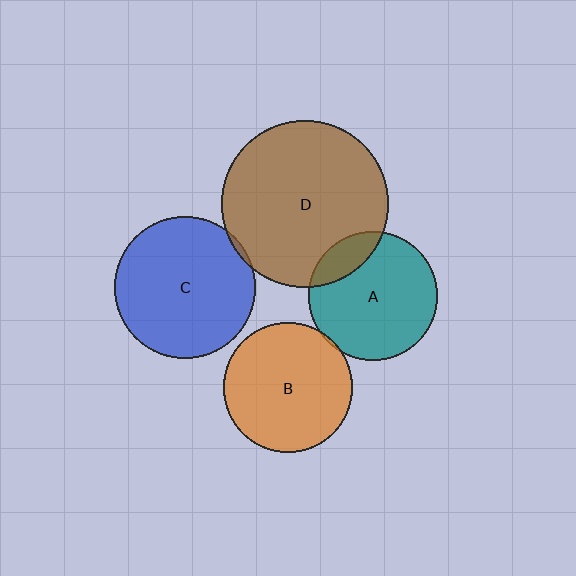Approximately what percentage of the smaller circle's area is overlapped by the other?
Approximately 5%.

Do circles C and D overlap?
Yes.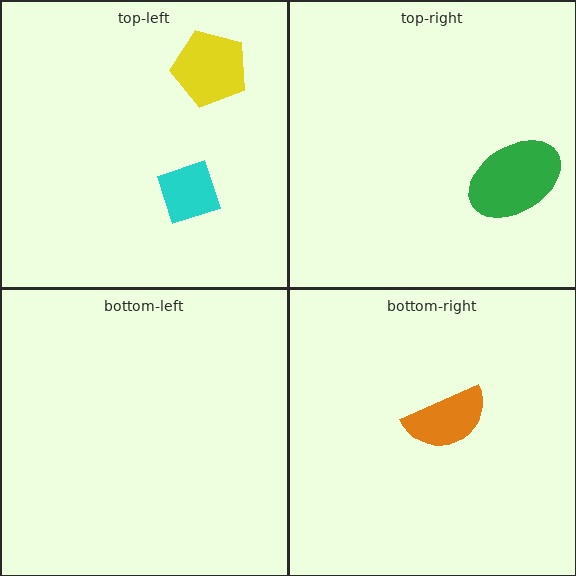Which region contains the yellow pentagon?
The top-left region.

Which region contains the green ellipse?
The top-right region.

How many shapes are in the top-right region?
1.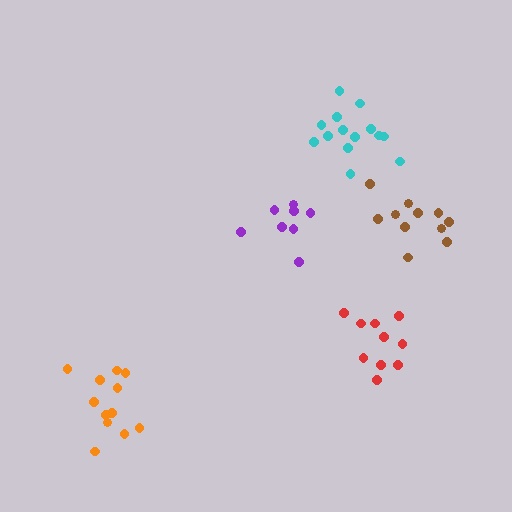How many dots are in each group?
Group 1: 14 dots, Group 2: 10 dots, Group 3: 12 dots, Group 4: 8 dots, Group 5: 11 dots (55 total).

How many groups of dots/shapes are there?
There are 5 groups.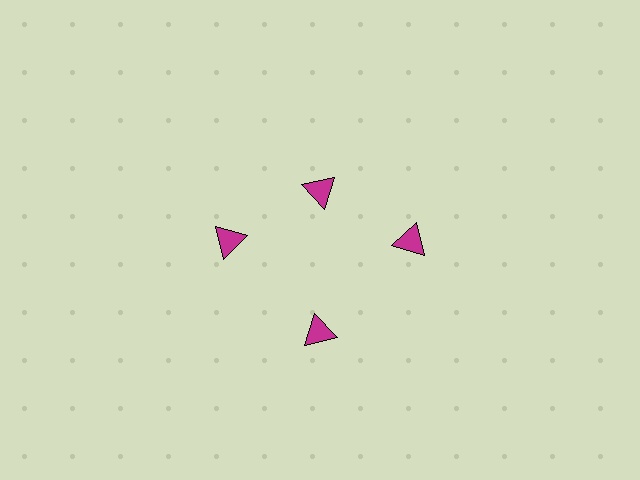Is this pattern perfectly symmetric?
No. The 4 magenta triangles are arranged in a ring, but one element near the 12 o'clock position is pulled inward toward the center, breaking the 4-fold rotational symmetry.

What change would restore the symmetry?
The symmetry would be restored by moving it outward, back onto the ring so that all 4 triangles sit at equal angles and equal distance from the center.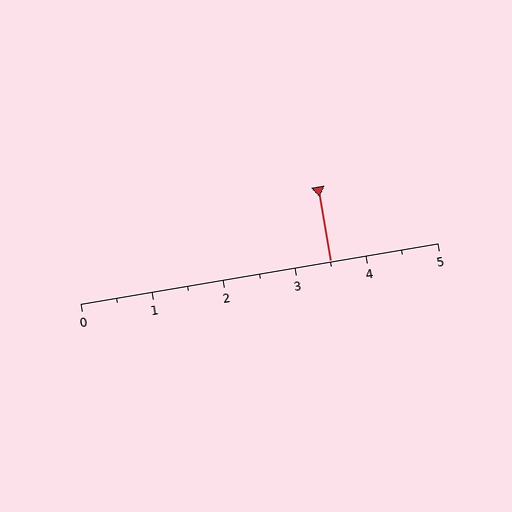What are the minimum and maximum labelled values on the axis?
The axis runs from 0 to 5.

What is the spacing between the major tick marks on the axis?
The major ticks are spaced 1 apart.